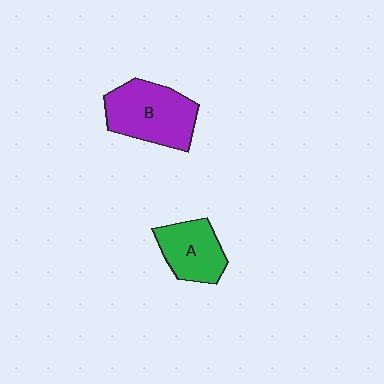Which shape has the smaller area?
Shape A (green).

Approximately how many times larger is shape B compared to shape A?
Approximately 1.4 times.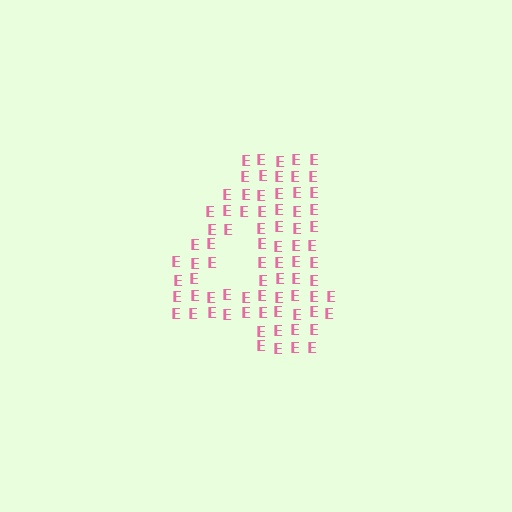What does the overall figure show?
The overall figure shows the digit 4.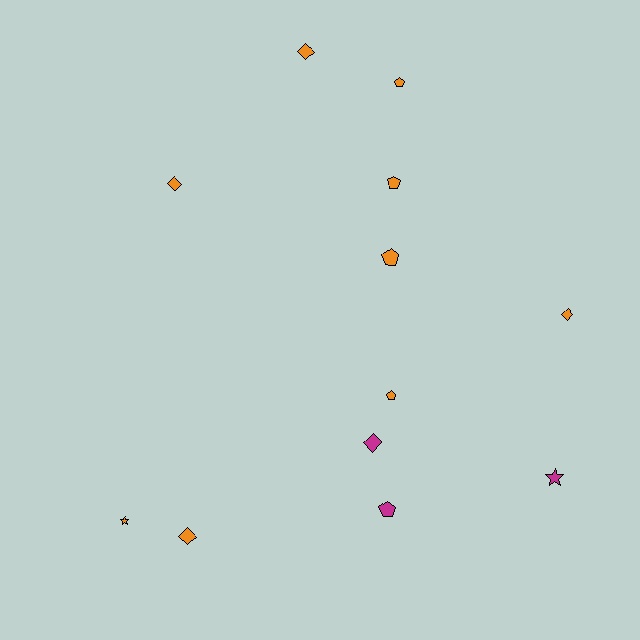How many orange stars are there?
There is 1 orange star.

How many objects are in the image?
There are 12 objects.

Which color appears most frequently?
Orange, with 9 objects.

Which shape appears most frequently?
Pentagon, with 5 objects.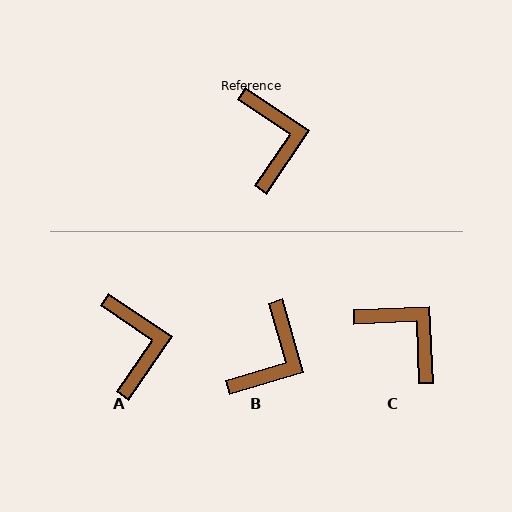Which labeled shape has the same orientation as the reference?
A.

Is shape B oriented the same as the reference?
No, it is off by about 40 degrees.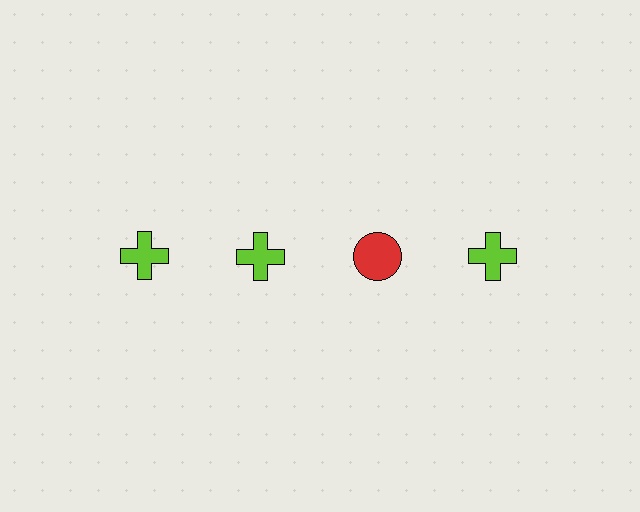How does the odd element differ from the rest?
It differs in both color (red instead of lime) and shape (circle instead of cross).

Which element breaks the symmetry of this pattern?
The red circle in the top row, center column breaks the symmetry. All other shapes are lime crosses.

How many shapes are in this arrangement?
There are 4 shapes arranged in a grid pattern.